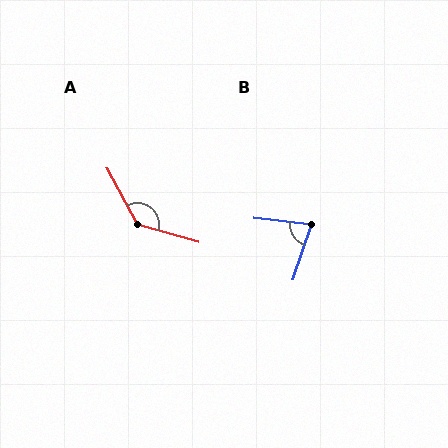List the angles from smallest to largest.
B (77°), A (134°).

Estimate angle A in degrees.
Approximately 134 degrees.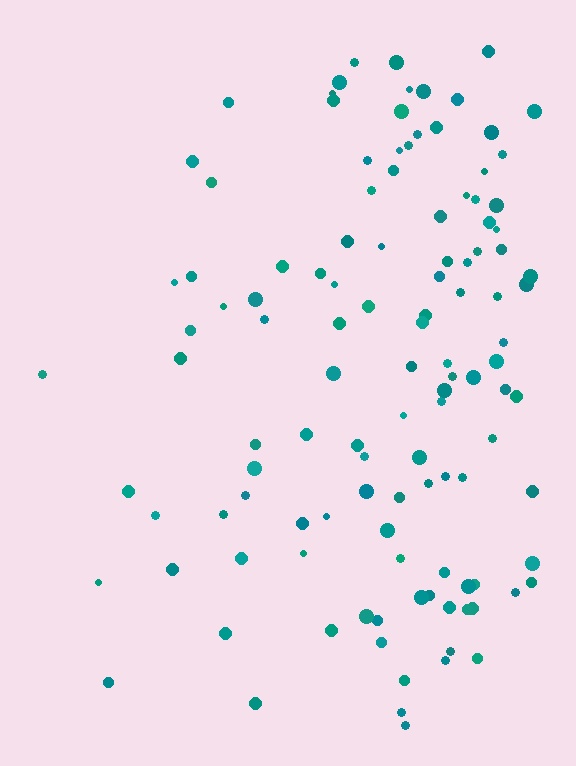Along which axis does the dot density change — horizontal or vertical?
Horizontal.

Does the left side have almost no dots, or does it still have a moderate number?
Still a moderate number, just noticeably fewer than the right.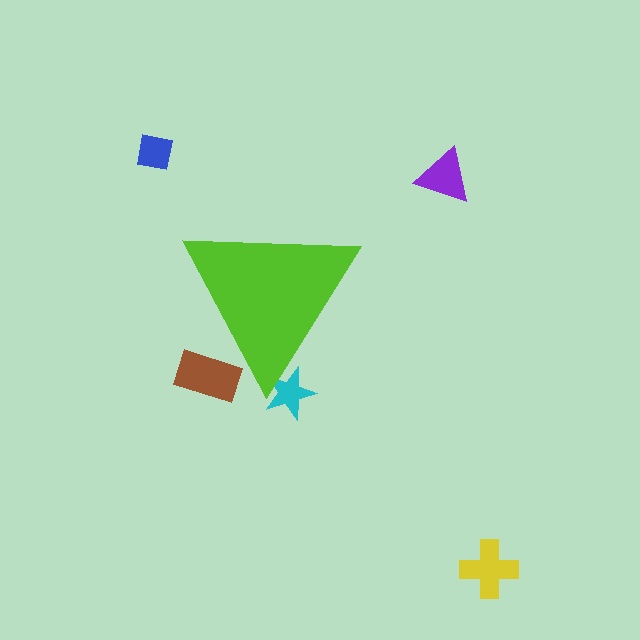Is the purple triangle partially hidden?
No, the purple triangle is fully visible.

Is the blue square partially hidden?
No, the blue square is fully visible.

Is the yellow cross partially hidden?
No, the yellow cross is fully visible.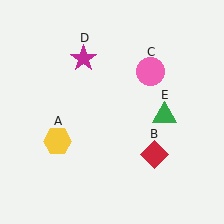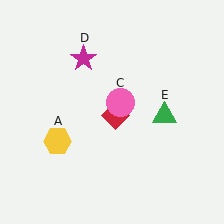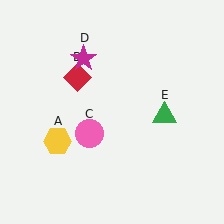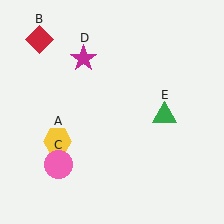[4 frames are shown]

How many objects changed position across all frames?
2 objects changed position: red diamond (object B), pink circle (object C).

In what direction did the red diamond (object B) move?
The red diamond (object B) moved up and to the left.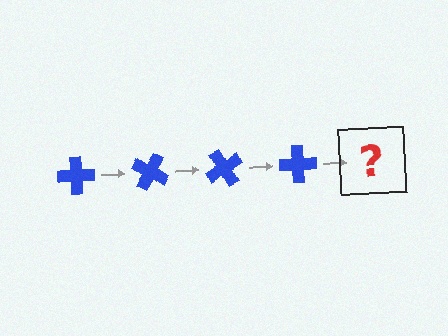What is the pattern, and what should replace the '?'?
The pattern is that the cross rotates 30 degrees each step. The '?' should be a blue cross rotated 120 degrees.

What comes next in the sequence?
The next element should be a blue cross rotated 120 degrees.